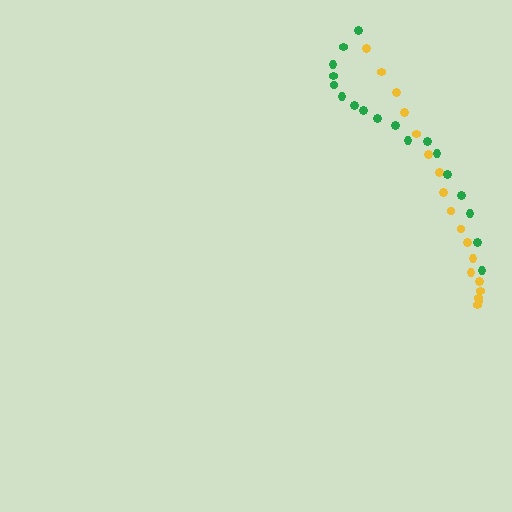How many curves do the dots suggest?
There are 2 distinct paths.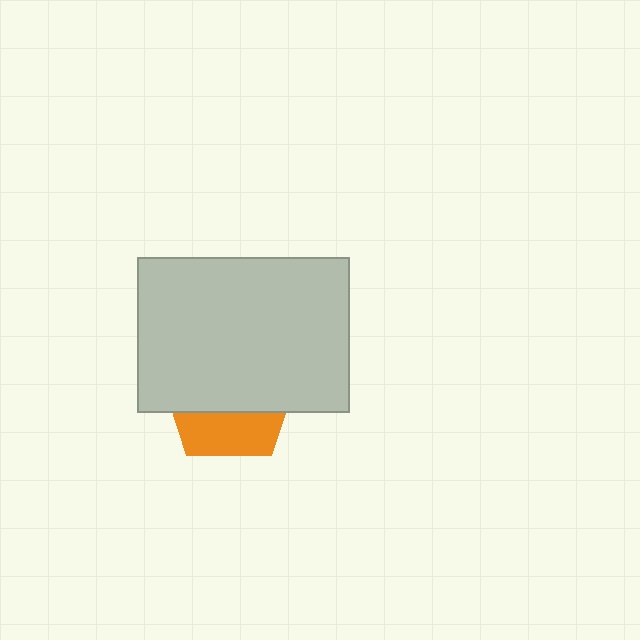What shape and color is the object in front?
The object in front is a light gray rectangle.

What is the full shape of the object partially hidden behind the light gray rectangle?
The partially hidden object is an orange pentagon.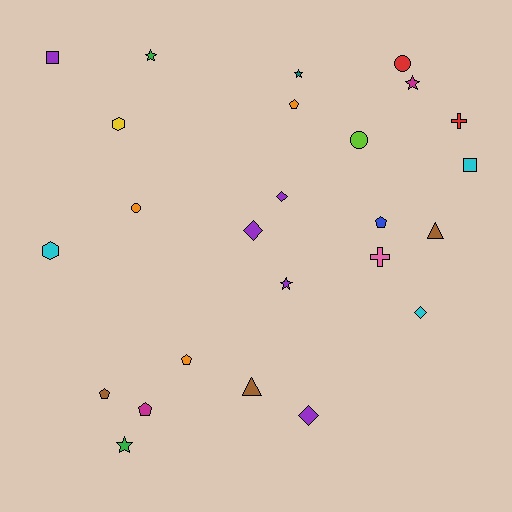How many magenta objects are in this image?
There are 2 magenta objects.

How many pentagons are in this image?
There are 5 pentagons.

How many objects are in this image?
There are 25 objects.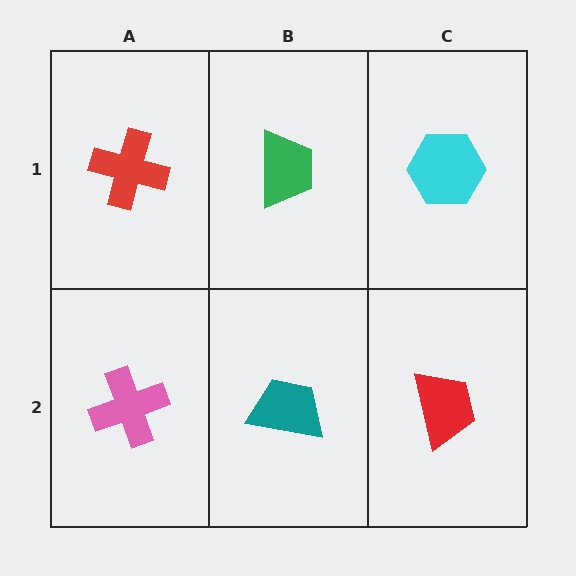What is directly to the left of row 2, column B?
A pink cross.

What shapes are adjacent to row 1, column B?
A teal trapezoid (row 2, column B), a red cross (row 1, column A), a cyan hexagon (row 1, column C).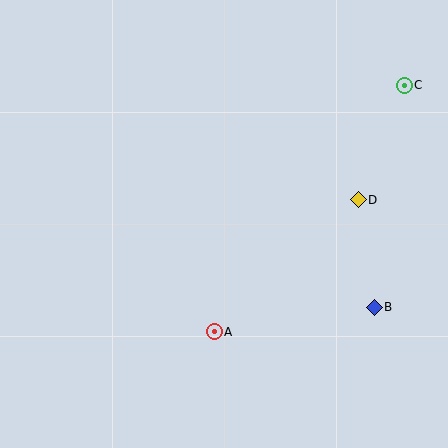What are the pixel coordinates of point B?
Point B is at (374, 307).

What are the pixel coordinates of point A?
Point A is at (214, 332).